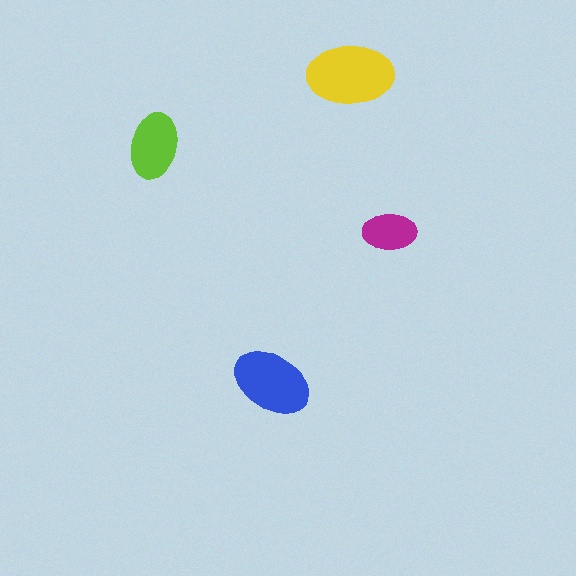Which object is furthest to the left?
The lime ellipse is leftmost.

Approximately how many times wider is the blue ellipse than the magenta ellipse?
About 1.5 times wider.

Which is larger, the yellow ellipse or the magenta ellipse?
The yellow one.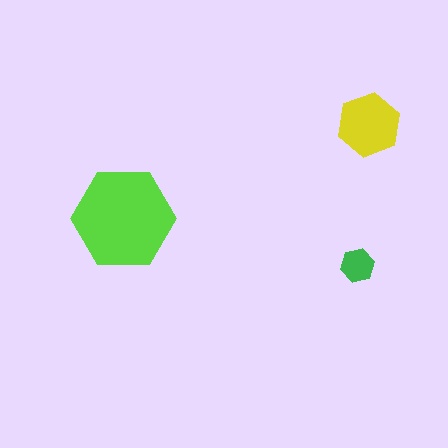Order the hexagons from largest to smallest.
the lime one, the yellow one, the green one.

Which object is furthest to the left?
The lime hexagon is leftmost.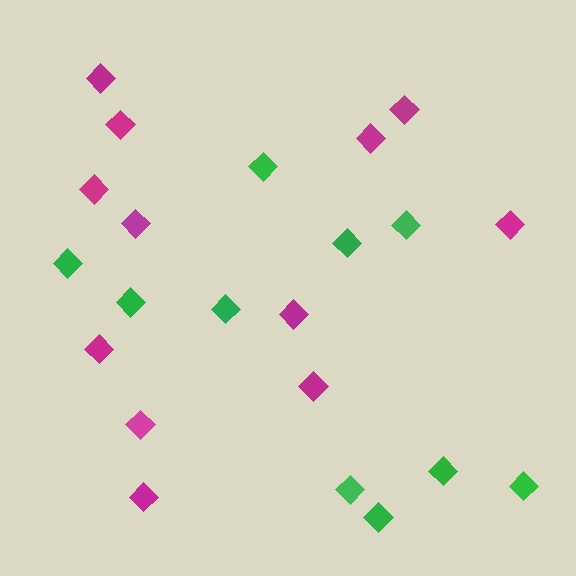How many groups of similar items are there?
There are 2 groups: one group of green diamonds (10) and one group of magenta diamonds (12).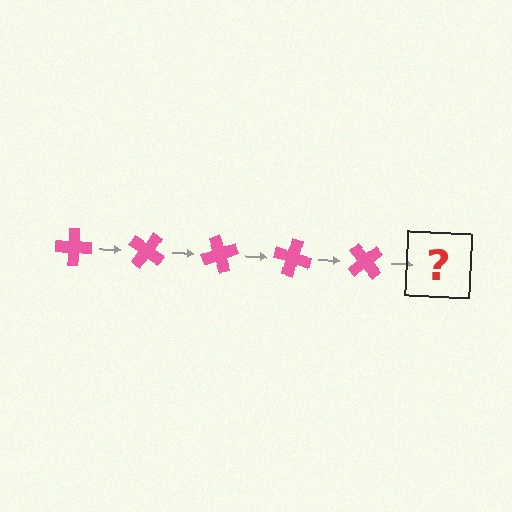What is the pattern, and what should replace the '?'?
The pattern is that the cross rotates 35 degrees each step. The '?' should be a pink cross rotated 175 degrees.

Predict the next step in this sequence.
The next step is a pink cross rotated 175 degrees.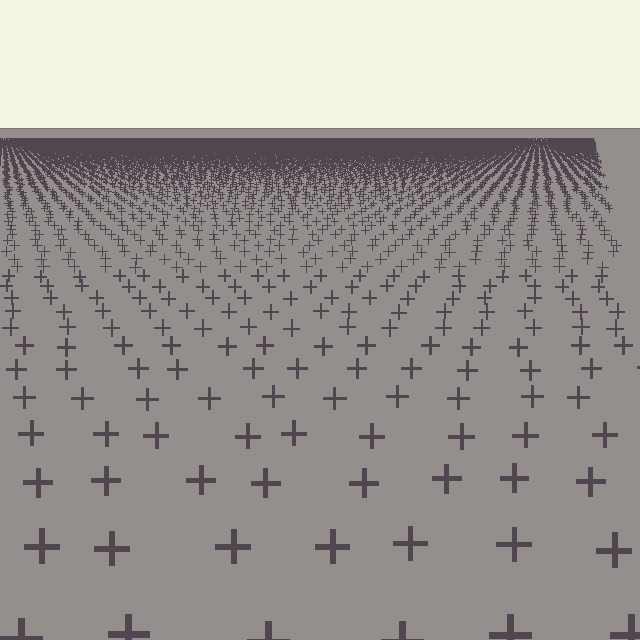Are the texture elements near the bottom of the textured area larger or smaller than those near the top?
Larger. Near the bottom, elements are closer to the viewer and appear at a bigger on-screen size.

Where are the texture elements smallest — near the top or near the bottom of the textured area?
Near the top.